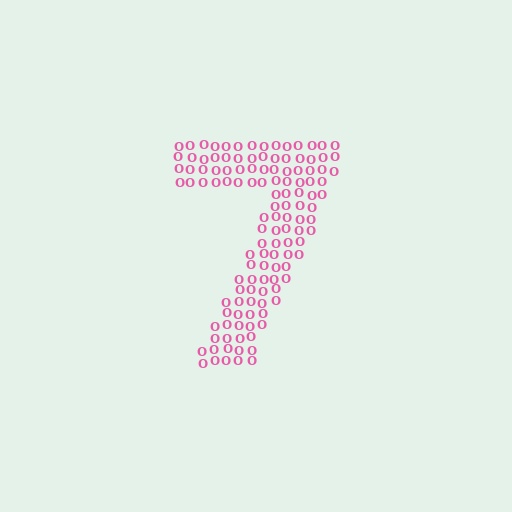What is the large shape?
The large shape is the digit 7.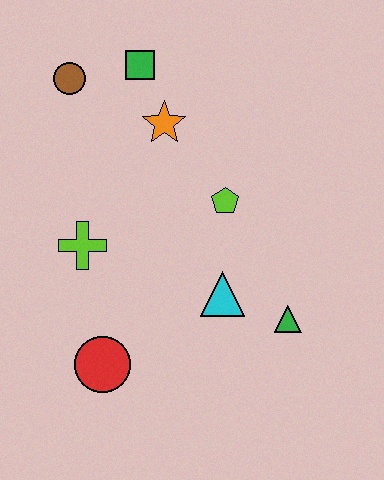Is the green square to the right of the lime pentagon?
No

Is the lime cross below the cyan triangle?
No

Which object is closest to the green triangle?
The cyan triangle is closest to the green triangle.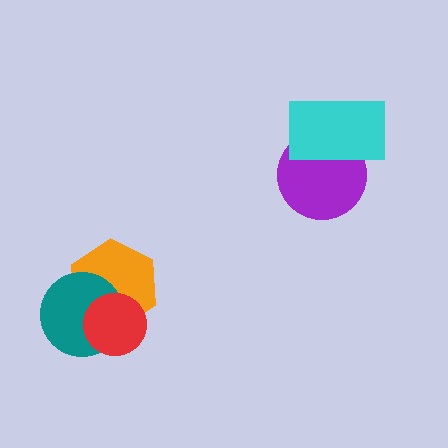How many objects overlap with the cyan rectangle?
1 object overlaps with the cyan rectangle.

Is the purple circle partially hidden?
Yes, it is partially covered by another shape.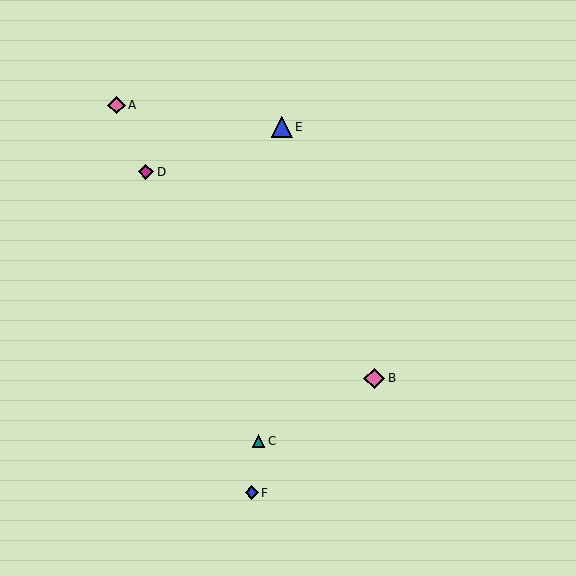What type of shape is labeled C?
Shape C is a teal triangle.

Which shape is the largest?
The blue triangle (labeled E) is the largest.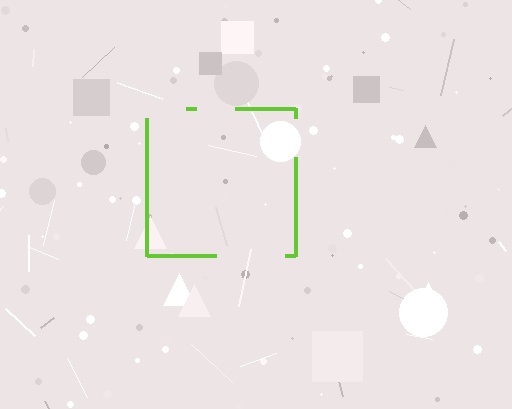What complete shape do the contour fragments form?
The contour fragments form a square.